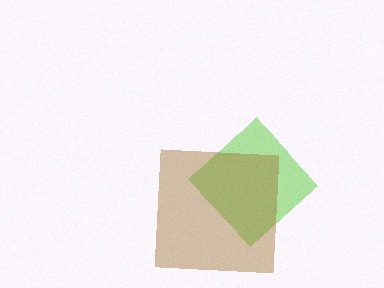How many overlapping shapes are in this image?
There are 2 overlapping shapes in the image.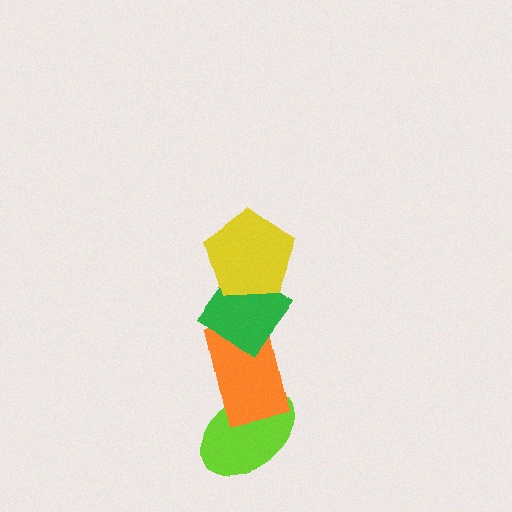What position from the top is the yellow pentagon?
The yellow pentagon is 1st from the top.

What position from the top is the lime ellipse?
The lime ellipse is 4th from the top.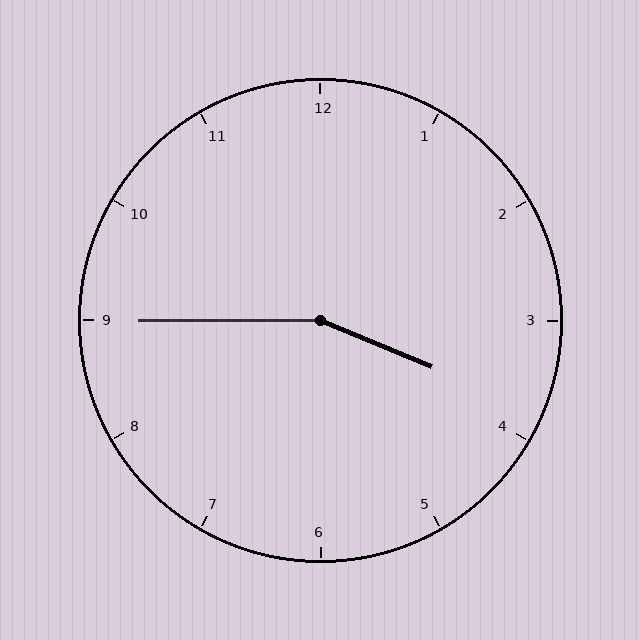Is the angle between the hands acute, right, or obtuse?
It is obtuse.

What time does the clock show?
3:45.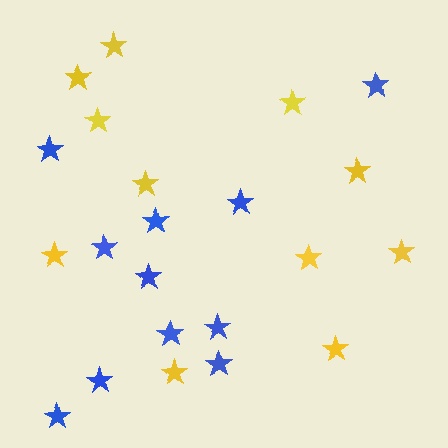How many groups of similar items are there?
There are 2 groups: one group of yellow stars (11) and one group of blue stars (11).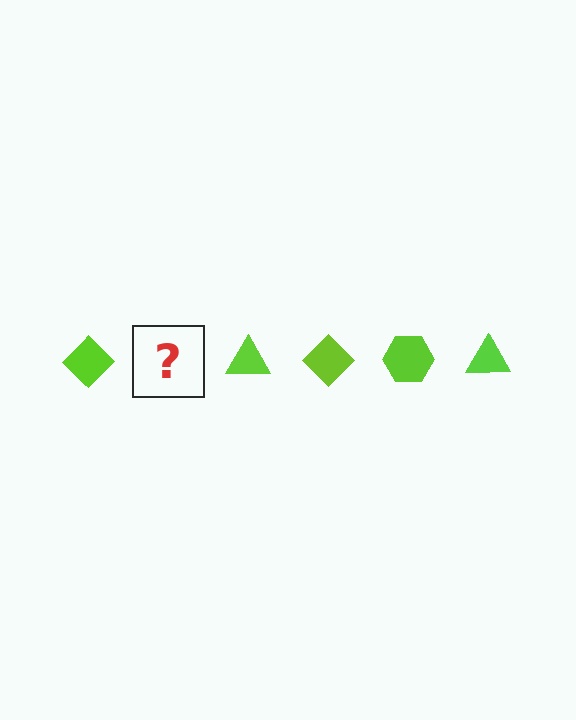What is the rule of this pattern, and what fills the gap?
The rule is that the pattern cycles through diamond, hexagon, triangle shapes in lime. The gap should be filled with a lime hexagon.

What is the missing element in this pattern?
The missing element is a lime hexagon.